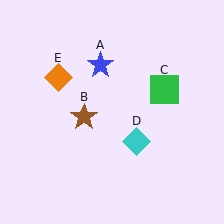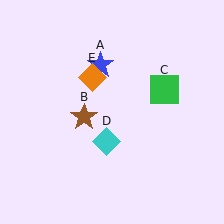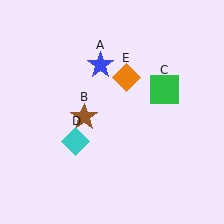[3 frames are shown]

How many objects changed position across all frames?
2 objects changed position: cyan diamond (object D), orange diamond (object E).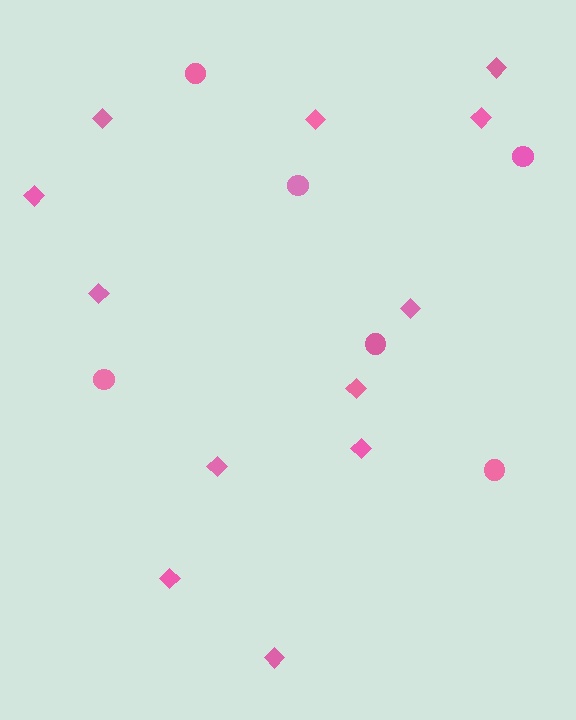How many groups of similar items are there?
There are 2 groups: one group of circles (6) and one group of diamonds (12).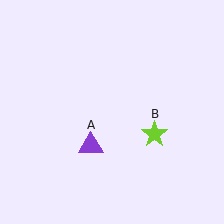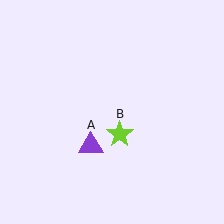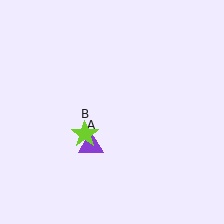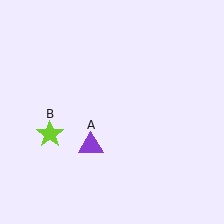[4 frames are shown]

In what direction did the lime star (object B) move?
The lime star (object B) moved left.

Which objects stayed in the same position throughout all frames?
Purple triangle (object A) remained stationary.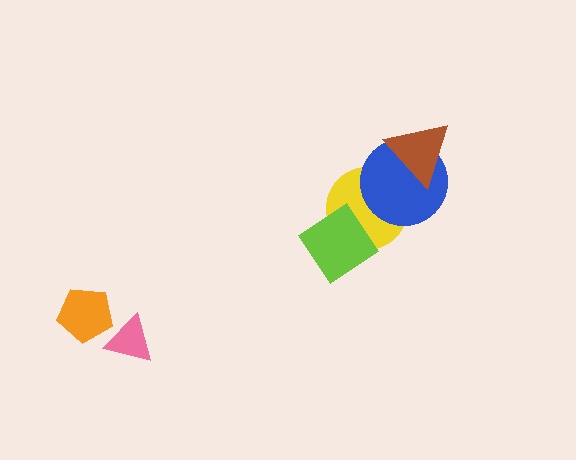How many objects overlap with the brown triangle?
1 object overlaps with the brown triangle.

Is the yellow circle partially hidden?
Yes, it is partially covered by another shape.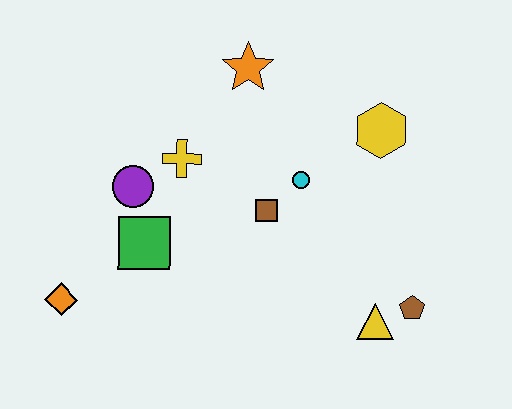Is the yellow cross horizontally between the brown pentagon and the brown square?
No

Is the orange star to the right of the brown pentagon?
No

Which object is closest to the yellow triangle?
The brown pentagon is closest to the yellow triangle.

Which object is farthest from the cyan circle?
The orange diamond is farthest from the cyan circle.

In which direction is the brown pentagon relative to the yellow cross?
The brown pentagon is to the right of the yellow cross.